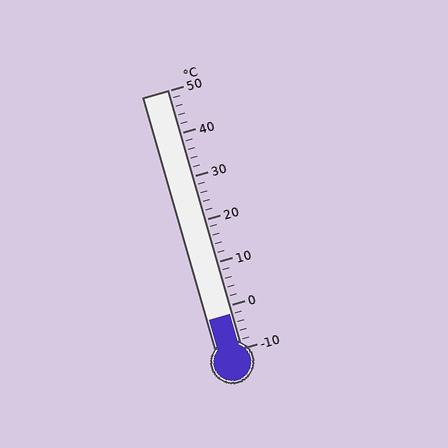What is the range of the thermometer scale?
The thermometer scale ranges from -10°C to 50°C.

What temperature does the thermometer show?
The thermometer shows approximately -2°C.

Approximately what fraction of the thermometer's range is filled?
The thermometer is filled to approximately 15% of its range.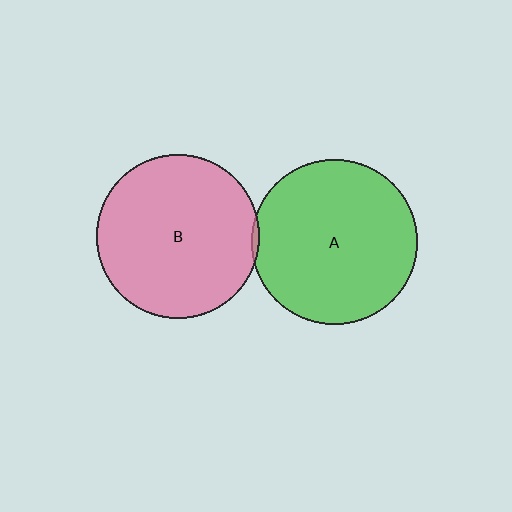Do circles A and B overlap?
Yes.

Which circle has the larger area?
Circle A (green).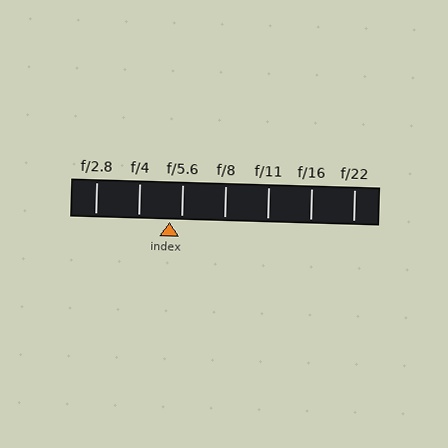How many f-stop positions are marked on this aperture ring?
There are 7 f-stop positions marked.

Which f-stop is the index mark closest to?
The index mark is closest to f/5.6.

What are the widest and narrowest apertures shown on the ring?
The widest aperture shown is f/2.8 and the narrowest is f/22.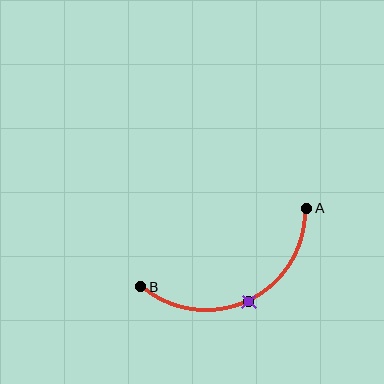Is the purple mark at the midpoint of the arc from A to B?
Yes. The purple mark lies on the arc at equal arc-length from both A and B — it is the arc midpoint.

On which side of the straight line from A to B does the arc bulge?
The arc bulges below the straight line connecting A and B.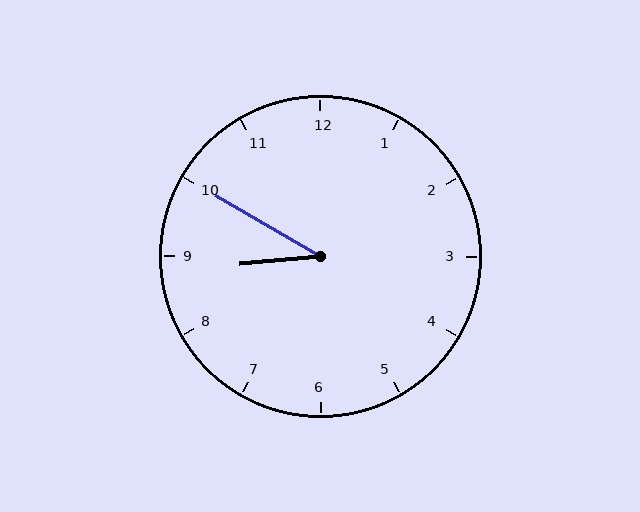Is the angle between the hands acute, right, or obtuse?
It is acute.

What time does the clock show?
8:50.